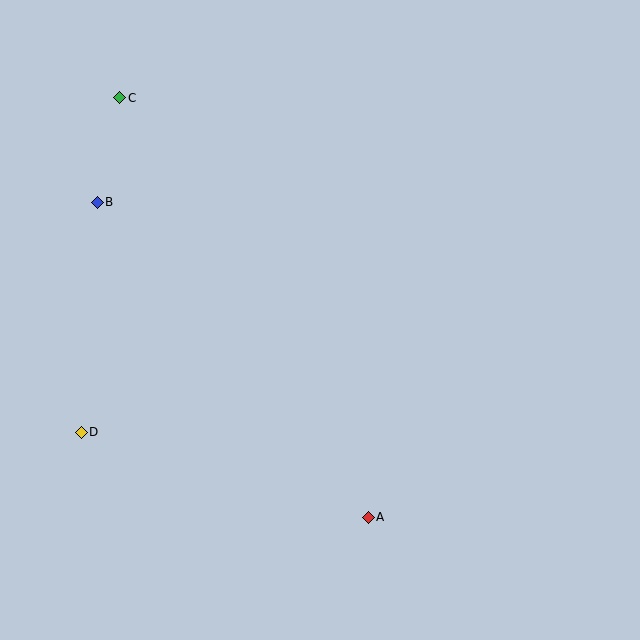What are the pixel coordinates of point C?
Point C is at (120, 98).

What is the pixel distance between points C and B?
The distance between C and B is 107 pixels.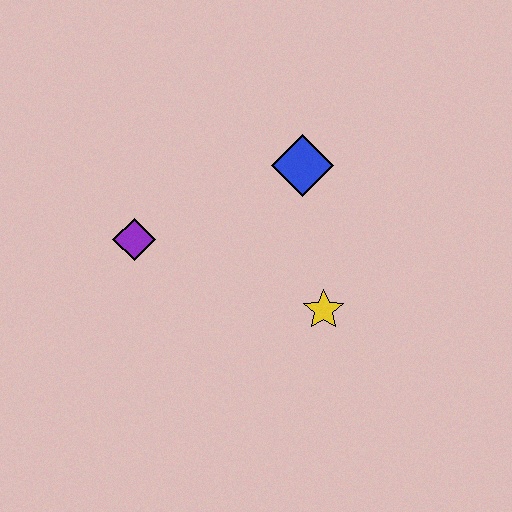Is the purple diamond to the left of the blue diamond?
Yes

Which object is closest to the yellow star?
The blue diamond is closest to the yellow star.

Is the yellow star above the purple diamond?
No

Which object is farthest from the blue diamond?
The purple diamond is farthest from the blue diamond.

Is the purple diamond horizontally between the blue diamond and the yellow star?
No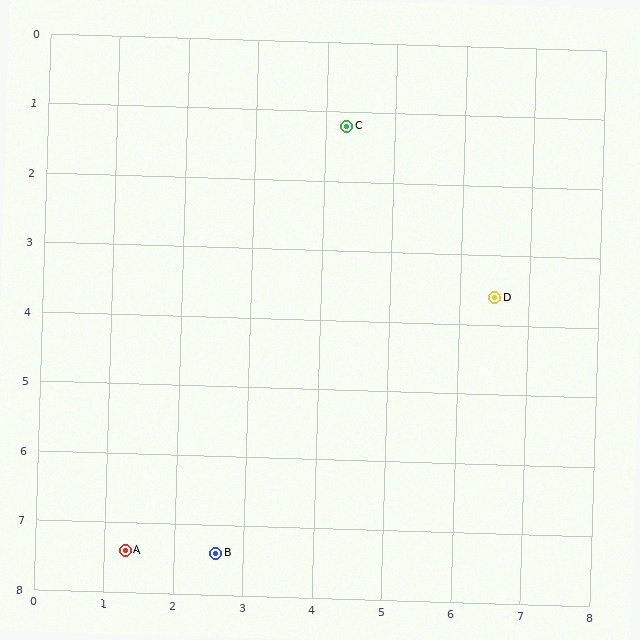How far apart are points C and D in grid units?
Points C and D are about 3.3 grid units apart.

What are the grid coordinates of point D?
Point D is at approximately (6.5, 3.6).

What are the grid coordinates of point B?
Point B is at approximately (2.6, 7.4).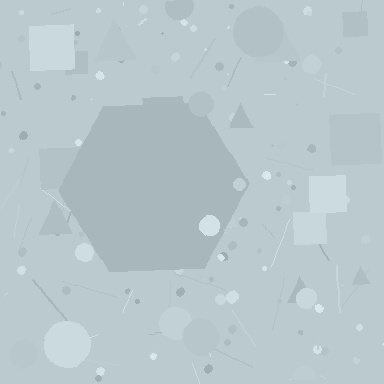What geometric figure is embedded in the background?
A hexagon is embedded in the background.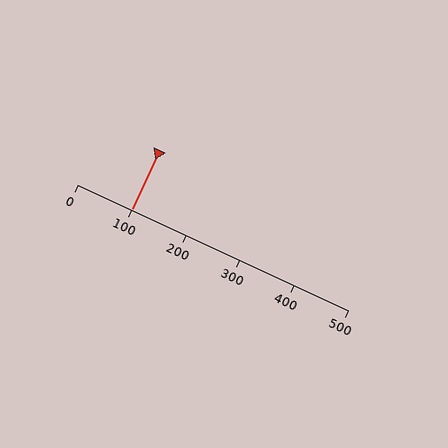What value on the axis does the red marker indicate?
The marker indicates approximately 100.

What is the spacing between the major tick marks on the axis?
The major ticks are spaced 100 apart.